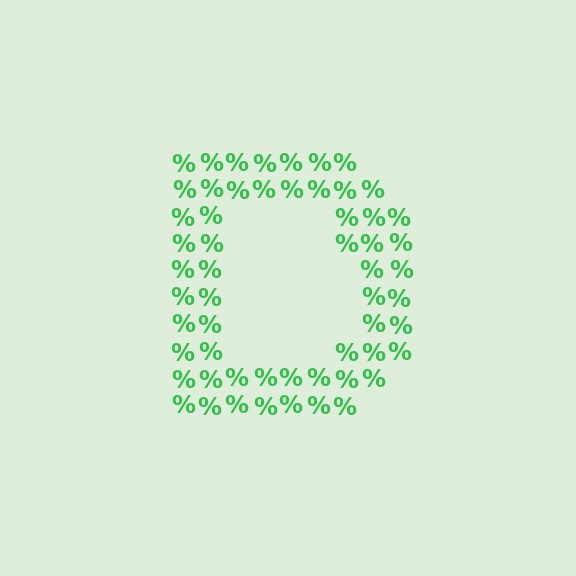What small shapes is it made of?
It is made of small percent signs.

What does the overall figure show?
The overall figure shows the letter D.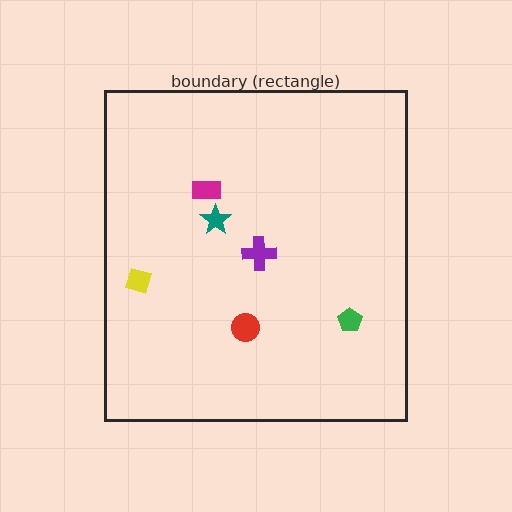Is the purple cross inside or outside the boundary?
Inside.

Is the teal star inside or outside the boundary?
Inside.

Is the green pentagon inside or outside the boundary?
Inside.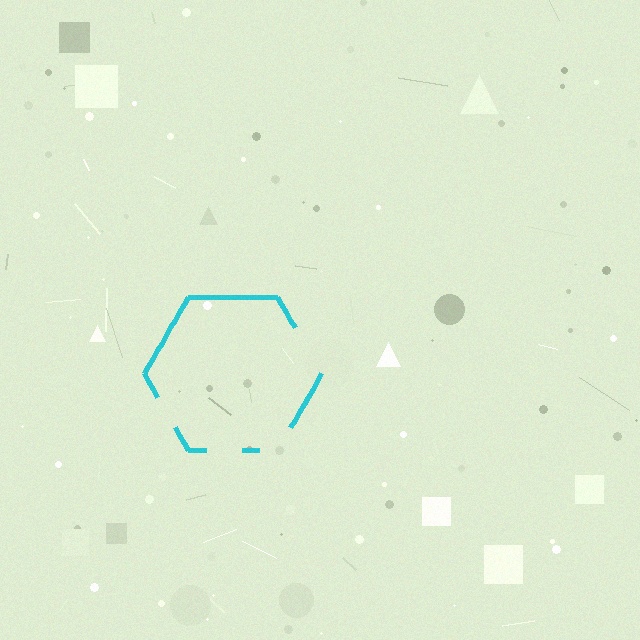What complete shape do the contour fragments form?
The contour fragments form a hexagon.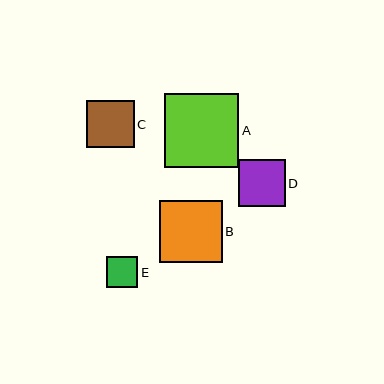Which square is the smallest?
Square E is the smallest with a size of approximately 32 pixels.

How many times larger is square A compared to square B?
Square A is approximately 1.2 times the size of square B.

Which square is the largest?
Square A is the largest with a size of approximately 74 pixels.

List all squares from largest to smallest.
From largest to smallest: A, B, C, D, E.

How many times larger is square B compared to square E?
Square B is approximately 2.0 times the size of square E.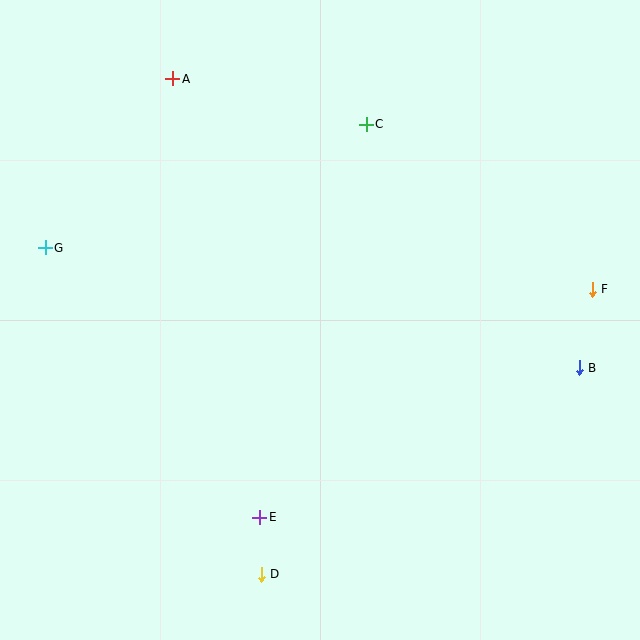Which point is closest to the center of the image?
Point C at (366, 124) is closest to the center.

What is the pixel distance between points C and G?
The distance between C and G is 344 pixels.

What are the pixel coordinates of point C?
Point C is at (366, 124).